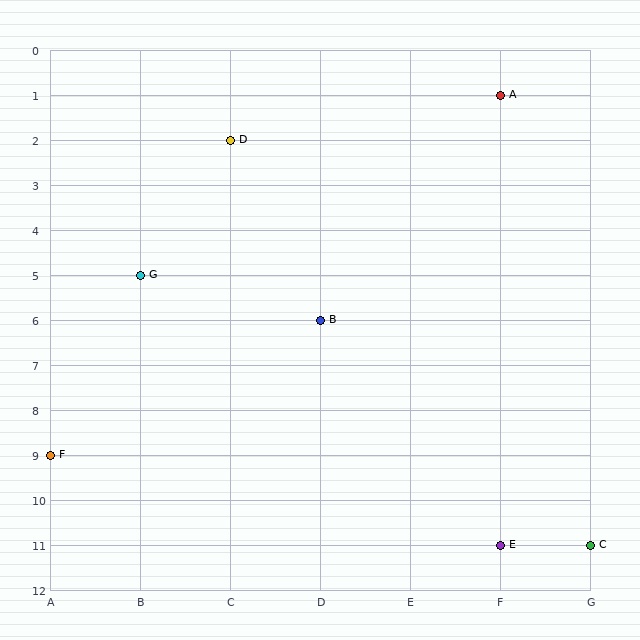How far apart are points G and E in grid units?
Points G and E are 4 columns and 6 rows apart (about 7.2 grid units diagonally).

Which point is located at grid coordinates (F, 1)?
Point A is at (F, 1).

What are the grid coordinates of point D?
Point D is at grid coordinates (C, 2).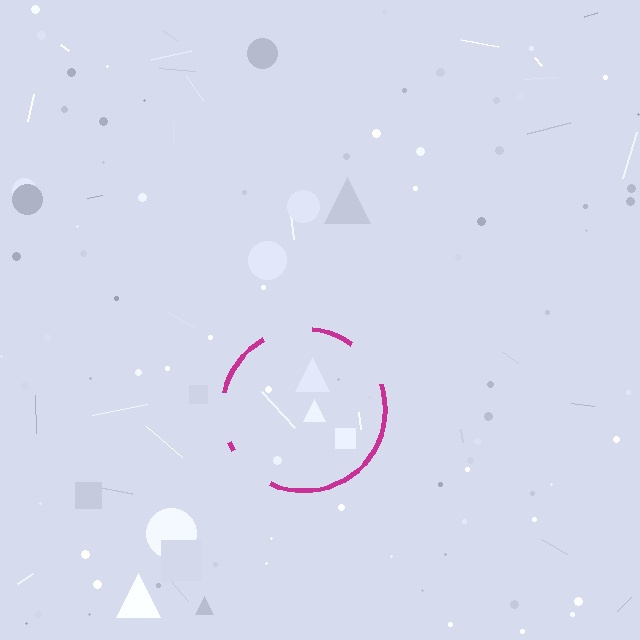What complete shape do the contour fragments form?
The contour fragments form a circle.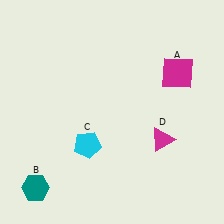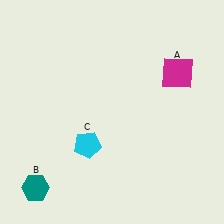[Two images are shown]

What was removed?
The magenta triangle (D) was removed in Image 2.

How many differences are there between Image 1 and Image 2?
There is 1 difference between the two images.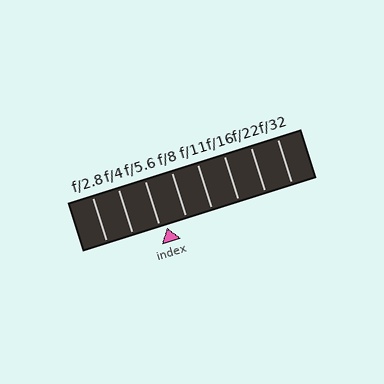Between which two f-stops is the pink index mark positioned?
The index mark is between f/5.6 and f/8.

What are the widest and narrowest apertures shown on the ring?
The widest aperture shown is f/2.8 and the narrowest is f/32.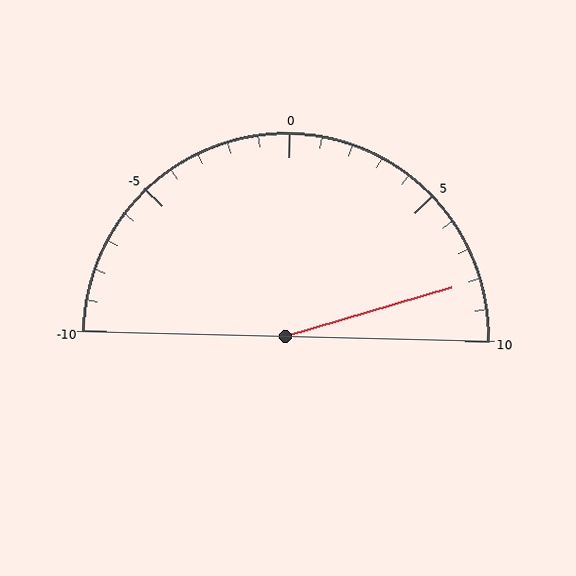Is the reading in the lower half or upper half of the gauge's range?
The reading is in the upper half of the range (-10 to 10).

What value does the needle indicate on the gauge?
The needle indicates approximately 8.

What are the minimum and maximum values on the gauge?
The gauge ranges from -10 to 10.